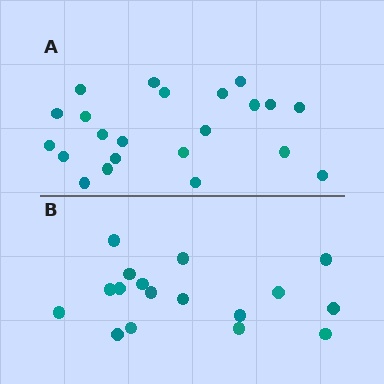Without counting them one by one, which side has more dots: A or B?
Region A (the top region) has more dots.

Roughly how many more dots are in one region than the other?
Region A has about 5 more dots than region B.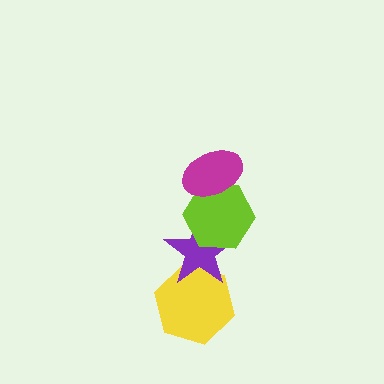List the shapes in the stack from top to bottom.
From top to bottom: the magenta ellipse, the lime hexagon, the purple star, the yellow hexagon.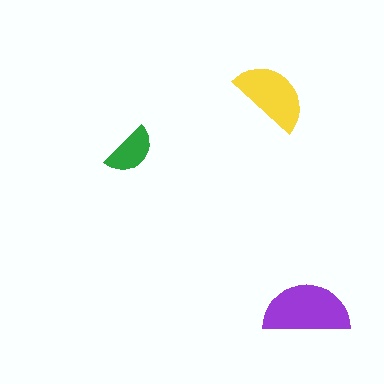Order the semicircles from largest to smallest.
the purple one, the yellow one, the green one.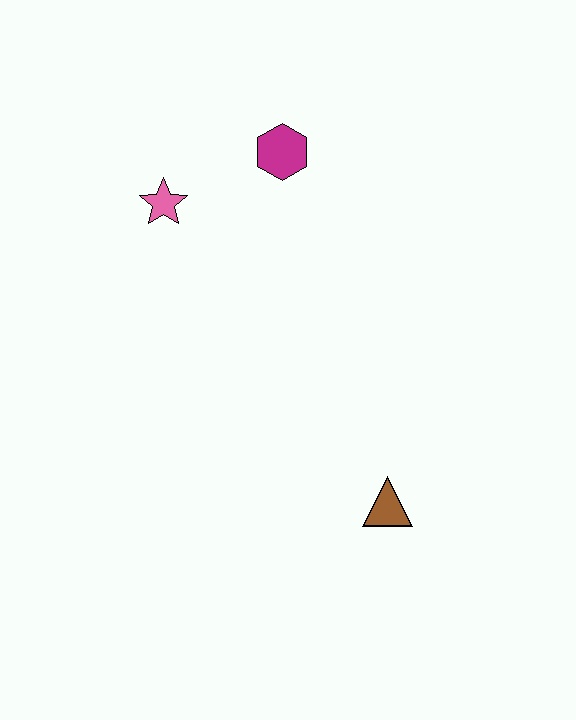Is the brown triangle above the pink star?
No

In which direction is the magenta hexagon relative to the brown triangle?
The magenta hexagon is above the brown triangle.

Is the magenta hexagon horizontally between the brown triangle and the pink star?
Yes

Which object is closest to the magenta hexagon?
The pink star is closest to the magenta hexagon.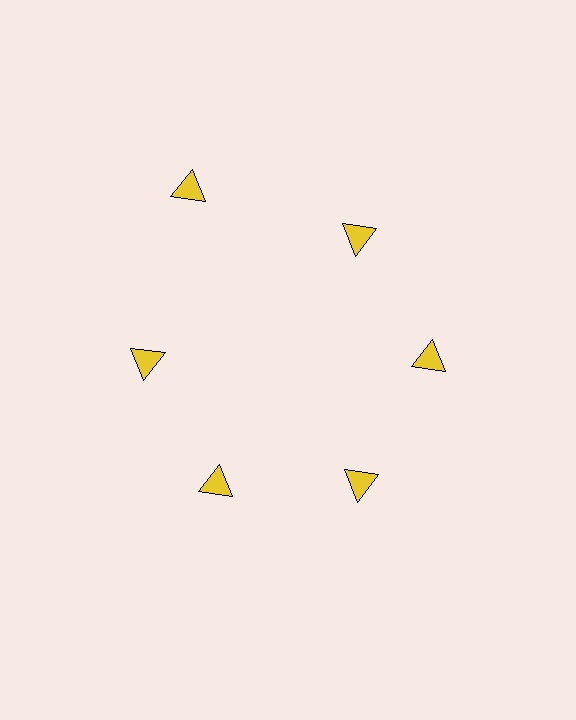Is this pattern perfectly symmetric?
No. The 6 yellow triangles are arranged in a ring, but one element near the 11 o'clock position is pushed outward from the center, breaking the 6-fold rotational symmetry.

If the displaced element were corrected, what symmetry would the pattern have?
It would have 6-fold rotational symmetry — the pattern would map onto itself every 60 degrees.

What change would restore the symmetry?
The symmetry would be restored by moving it inward, back onto the ring so that all 6 triangles sit at equal angles and equal distance from the center.